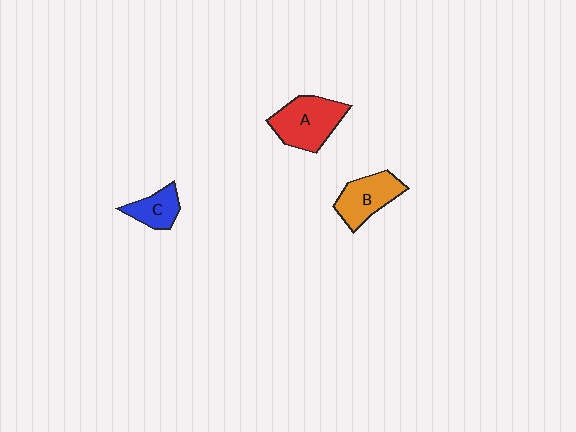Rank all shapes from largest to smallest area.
From largest to smallest: A (red), B (orange), C (blue).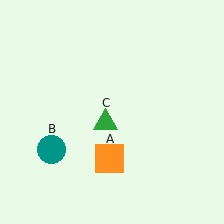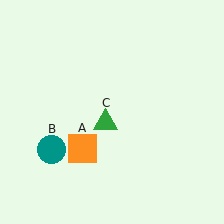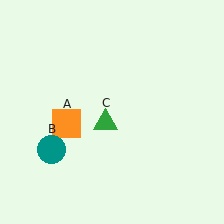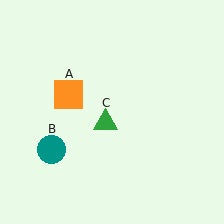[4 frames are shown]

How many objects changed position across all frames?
1 object changed position: orange square (object A).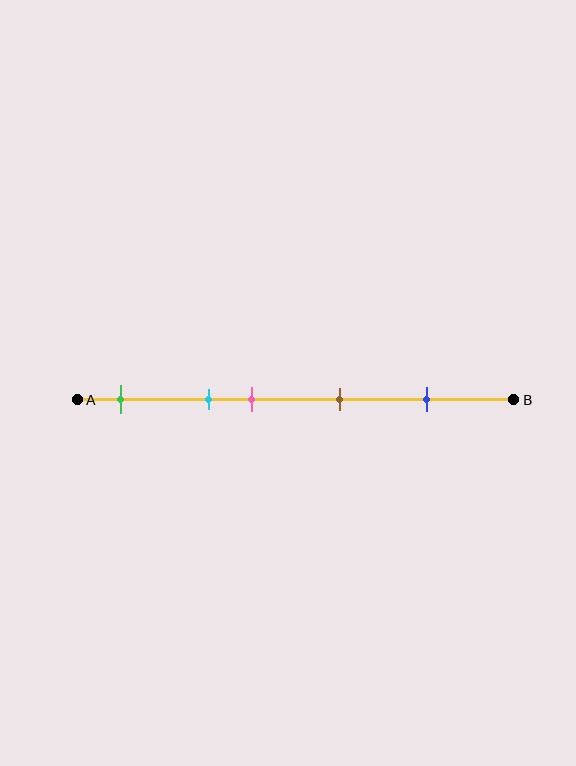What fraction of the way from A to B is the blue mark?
The blue mark is approximately 80% (0.8) of the way from A to B.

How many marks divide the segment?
There are 5 marks dividing the segment.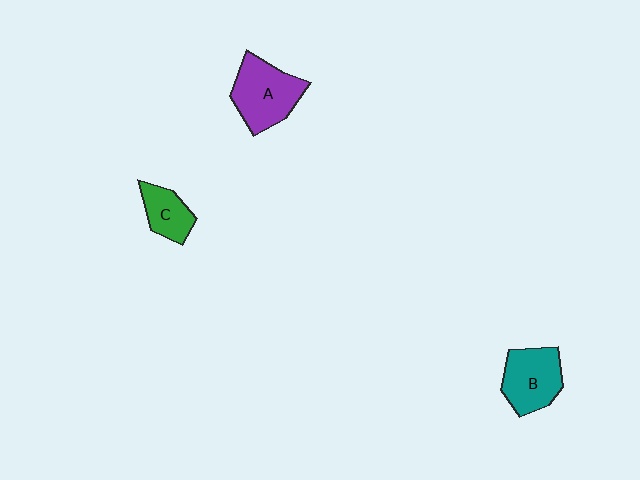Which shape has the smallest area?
Shape C (green).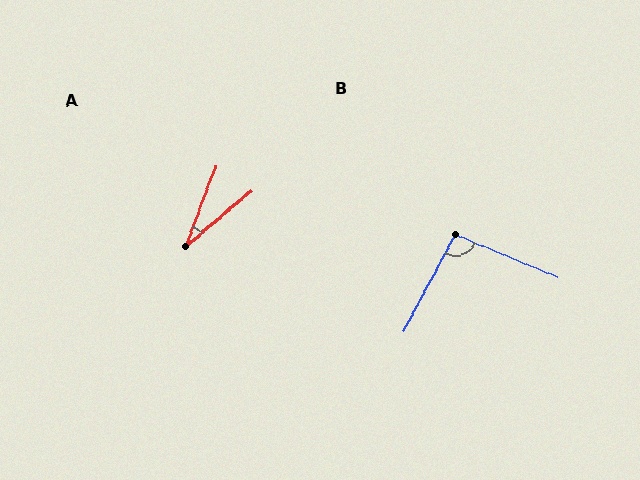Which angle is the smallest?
A, at approximately 29 degrees.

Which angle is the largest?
B, at approximately 96 degrees.